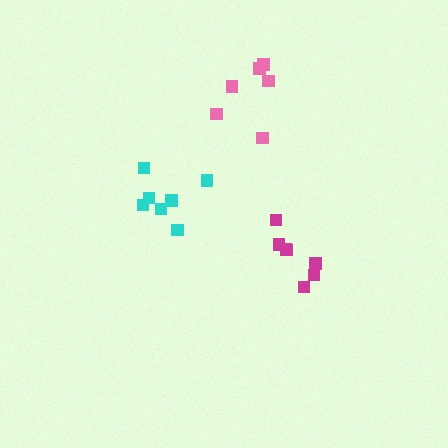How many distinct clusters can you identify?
There are 3 distinct clusters.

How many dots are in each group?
Group 1: 7 dots, Group 2: 7 dots, Group 3: 6 dots (20 total).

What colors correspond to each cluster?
The clusters are colored: magenta, cyan, pink.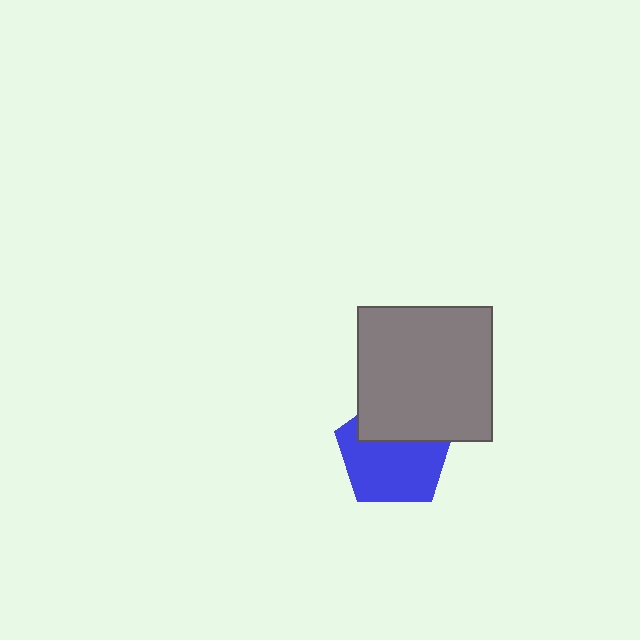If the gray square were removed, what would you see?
You would see the complete blue pentagon.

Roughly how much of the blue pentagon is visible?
About half of it is visible (roughly 64%).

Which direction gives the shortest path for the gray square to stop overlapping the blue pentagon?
Moving up gives the shortest separation.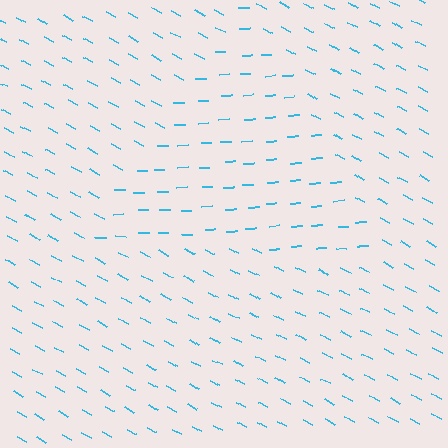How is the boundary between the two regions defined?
The boundary is defined purely by a change in line orientation (approximately 30 degrees difference). All lines are the same color and thickness.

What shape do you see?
I see a triangle.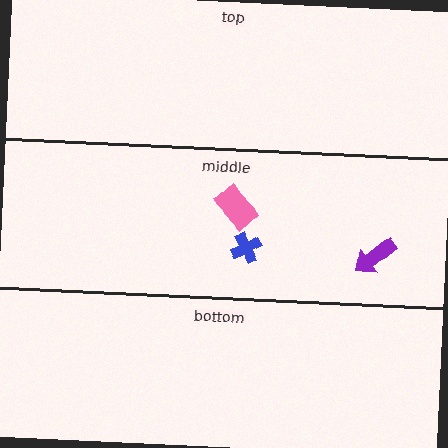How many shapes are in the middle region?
3.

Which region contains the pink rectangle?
The middle region.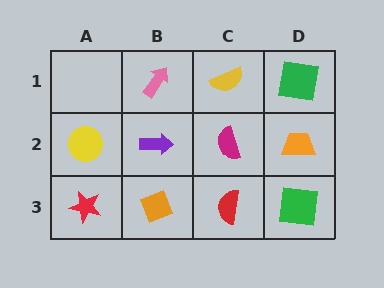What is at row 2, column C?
A magenta semicircle.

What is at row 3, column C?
A red semicircle.